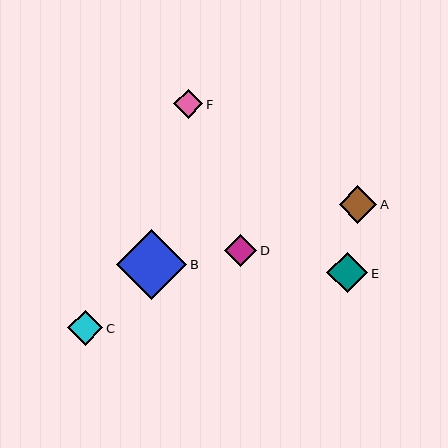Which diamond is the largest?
Diamond B is the largest with a size of approximately 70 pixels.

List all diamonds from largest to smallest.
From largest to smallest: B, E, A, C, D, F.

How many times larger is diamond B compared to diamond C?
Diamond B is approximately 2.0 times the size of diamond C.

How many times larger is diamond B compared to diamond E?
Diamond B is approximately 1.7 times the size of diamond E.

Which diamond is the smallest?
Diamond F is the smallest with a size of approximately 29 pixels.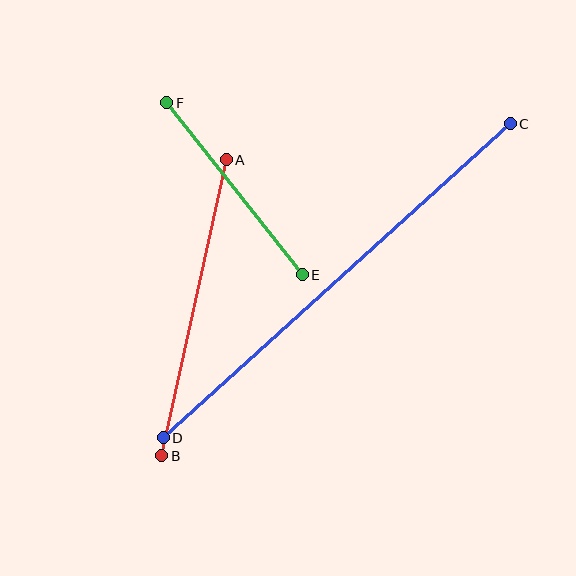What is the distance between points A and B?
The distance is approximately 303 pixels.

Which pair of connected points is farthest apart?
Points C and D are farthest apart.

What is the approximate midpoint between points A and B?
The midpoint is at approximately (194, 308) pixels.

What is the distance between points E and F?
The distance is approximately 219 pixels.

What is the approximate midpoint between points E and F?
The midpoint is at approximately (234, 189) pixels.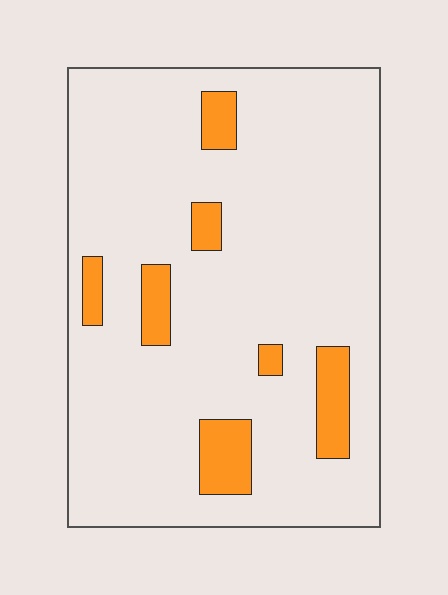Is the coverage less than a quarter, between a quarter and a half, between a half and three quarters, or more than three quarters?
Less than a quarter.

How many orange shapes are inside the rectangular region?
7.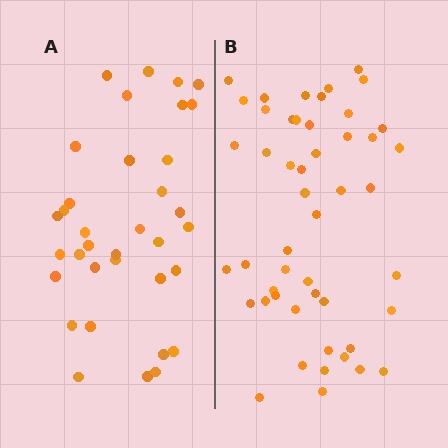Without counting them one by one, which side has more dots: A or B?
Region B (the right region) has more dots.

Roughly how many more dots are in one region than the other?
Region B has approximately 15 more dots than region A.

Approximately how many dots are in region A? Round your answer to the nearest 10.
About 40 dots. (The exact count is 35, which rounds to 40.)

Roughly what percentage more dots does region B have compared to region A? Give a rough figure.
About 40% more.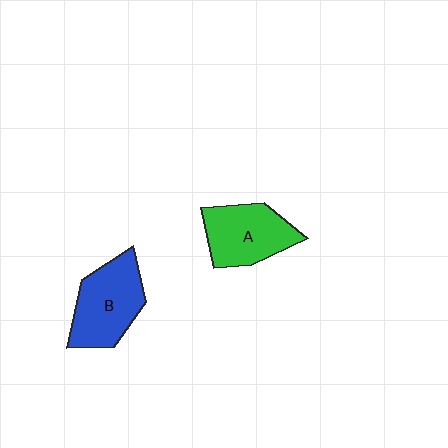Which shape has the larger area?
Shape B (blue).